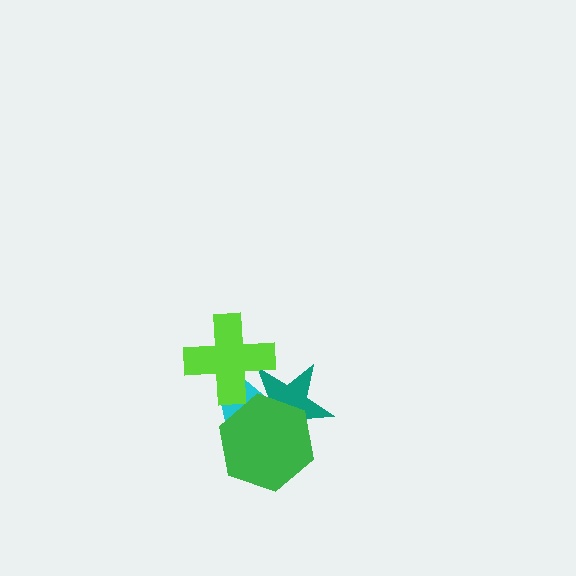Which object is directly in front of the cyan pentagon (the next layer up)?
The teal star is directly in front of the cyan pentagon.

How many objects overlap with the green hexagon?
2 objects overlap with the green hexagon.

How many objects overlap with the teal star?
3 objects overlap with the teal star.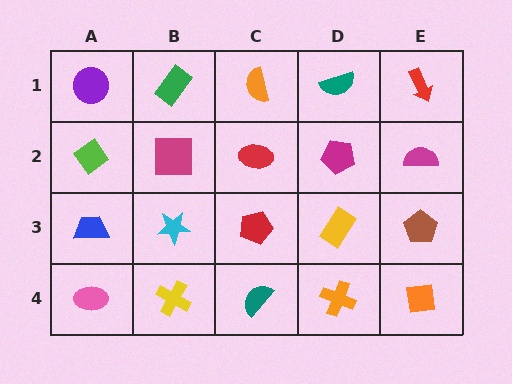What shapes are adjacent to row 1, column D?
A magenta pentagon (row 2, column D), an orange semicircle (row 1, column C), a red arrow (row 1, column E).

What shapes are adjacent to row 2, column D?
A teal semicircle (row 1, column D), a yellow rectangle (row 3, column D), a red ellipse (row 2, column C), a magenta semicircle (row 2, column E).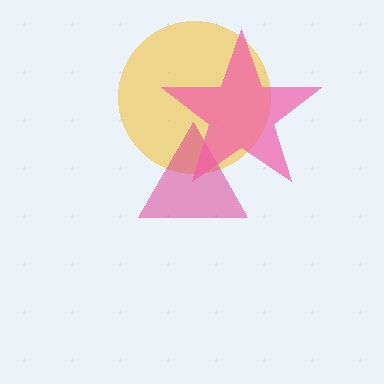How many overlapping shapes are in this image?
There are 3 overlapping shapes in the image.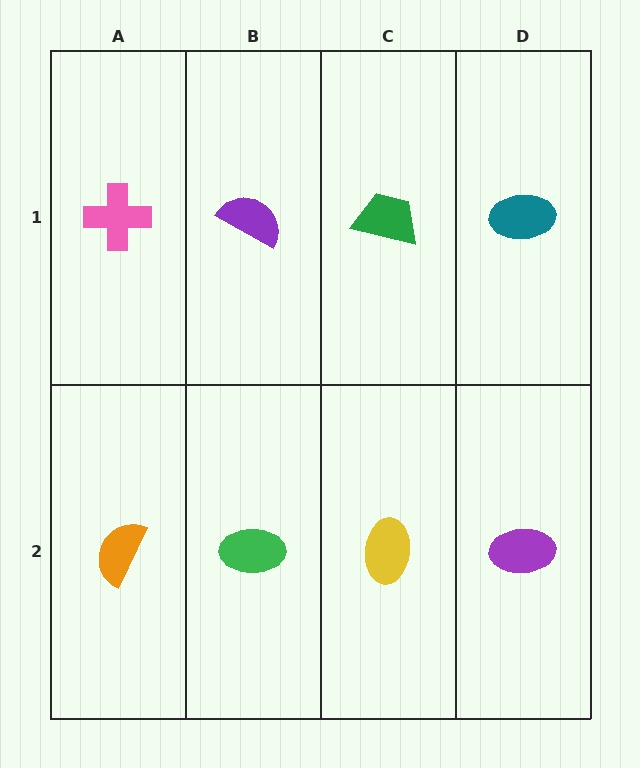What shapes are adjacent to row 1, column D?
A purple ellipse (row 2, column D), a green trapezoid (row 1, column C).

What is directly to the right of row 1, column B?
A green trapezoid.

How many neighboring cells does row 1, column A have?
2.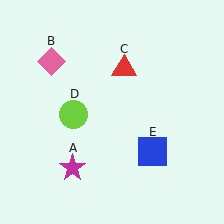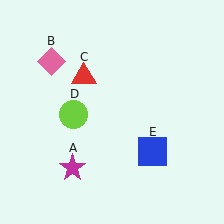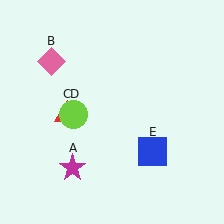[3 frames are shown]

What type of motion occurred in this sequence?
The red triangle (object C) rotated counterclockwise around the center of the scene.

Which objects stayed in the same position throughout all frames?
Magenta star (object A) and pink diamond (object B) and lime circle (object D) and blue square (object E) remained stationary.